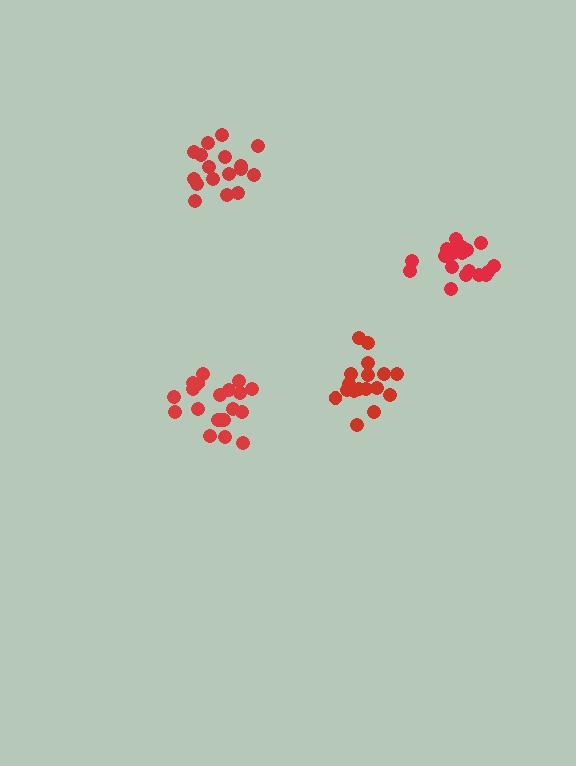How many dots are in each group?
Group 1: 17 dots, Group 2: 17 dots, Group 3: 20 dots, Group 4: 20 dots (74 total).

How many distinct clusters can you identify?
There are 4 distinct clusters.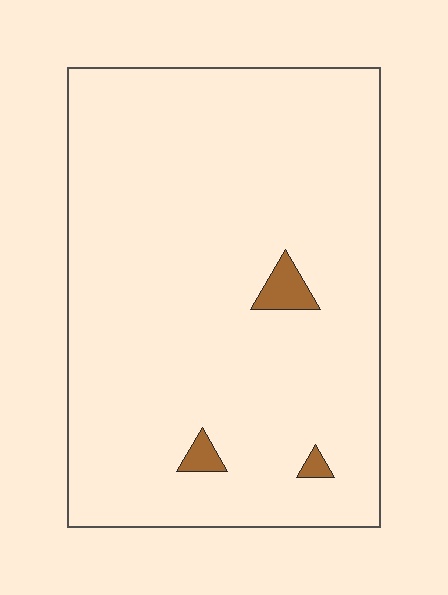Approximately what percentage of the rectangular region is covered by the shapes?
Approximately 5%.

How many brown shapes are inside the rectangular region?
3.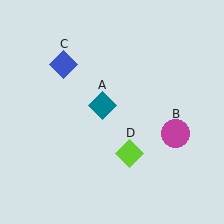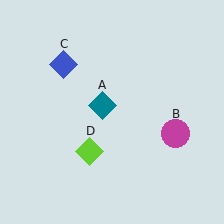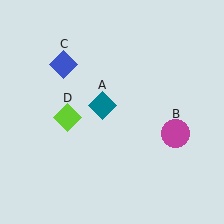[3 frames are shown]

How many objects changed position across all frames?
1 object changed position: lime diamond (object D).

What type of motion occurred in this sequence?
The lime diamond (object D) rotated clockwise around the center of the scene.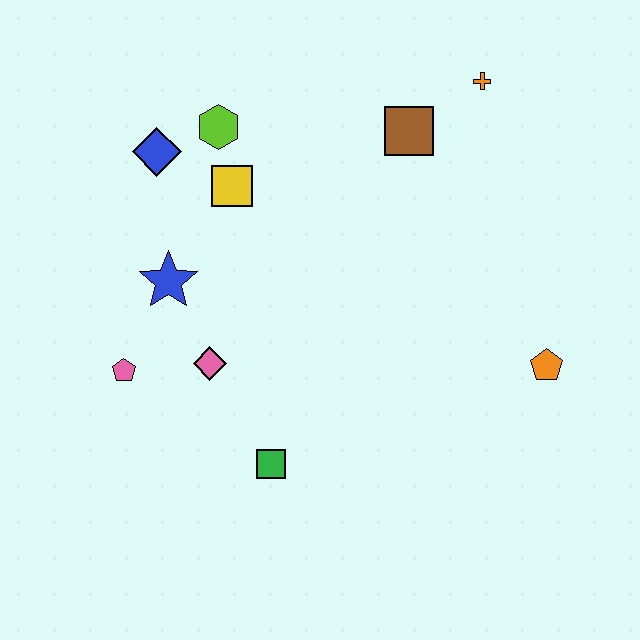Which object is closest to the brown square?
The orange cross is closest to the brown square.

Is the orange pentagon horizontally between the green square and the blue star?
No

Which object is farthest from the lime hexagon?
The orange pentagon is farthest from the lime hexagon.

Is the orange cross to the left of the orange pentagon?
Yes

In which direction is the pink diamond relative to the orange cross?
The pink diamond is below the orange cross.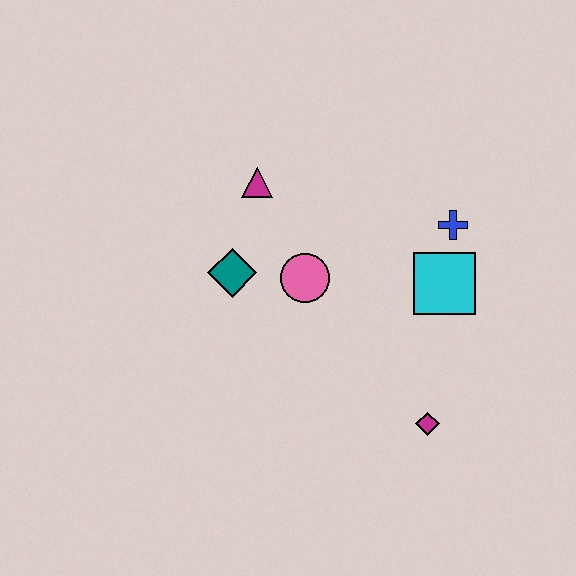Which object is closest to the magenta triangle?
The teal diamond is closest to the magenta triangle.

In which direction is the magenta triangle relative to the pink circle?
The magenta triangle is above the pink circle.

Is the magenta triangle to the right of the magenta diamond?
No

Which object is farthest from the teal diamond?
The magenta diamond is farthest from the teal diamond.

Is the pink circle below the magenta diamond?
No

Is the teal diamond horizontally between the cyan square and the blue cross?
No